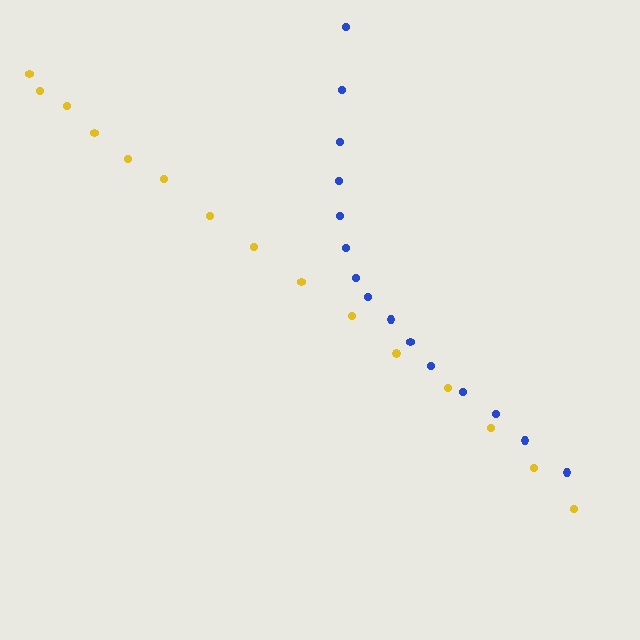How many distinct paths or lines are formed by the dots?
There are 2 distinct paths.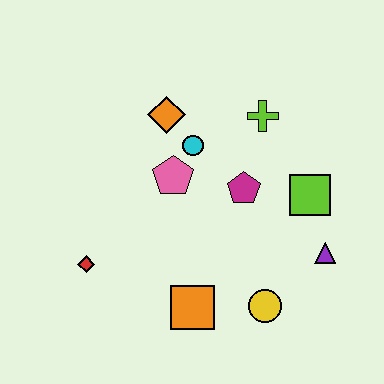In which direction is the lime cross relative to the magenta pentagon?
The lime cross is above the magenta pentagon.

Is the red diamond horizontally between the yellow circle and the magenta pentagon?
No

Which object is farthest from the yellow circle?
The orange diamond is farthest from the yellow circle.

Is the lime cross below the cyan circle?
No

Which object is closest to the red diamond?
The orange square is closest to the red diamond.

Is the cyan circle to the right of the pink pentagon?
Yes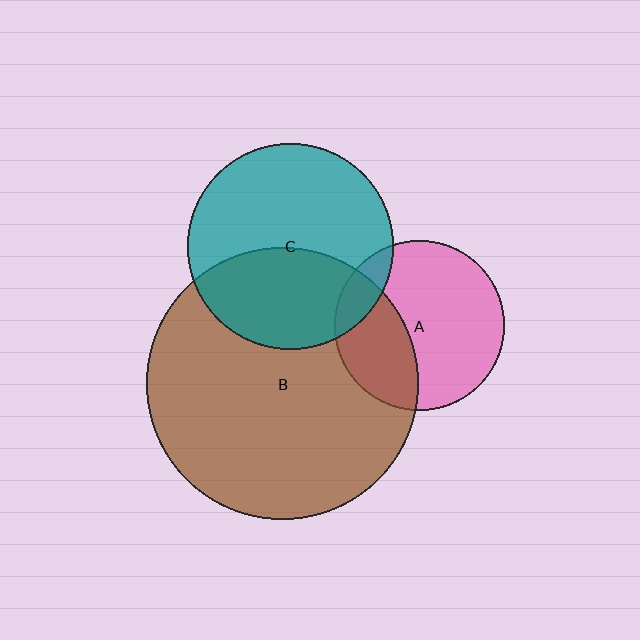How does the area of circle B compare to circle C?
Approximately 1.7 times.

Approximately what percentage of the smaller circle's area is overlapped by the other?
Approximately 10%.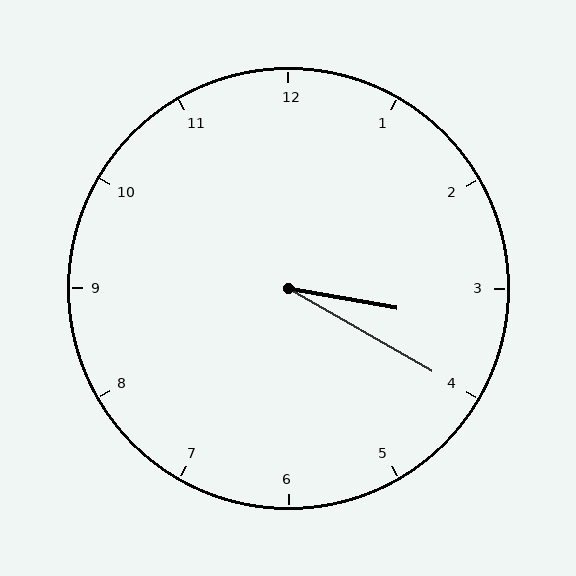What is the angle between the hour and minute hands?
Approximately 20 degrees.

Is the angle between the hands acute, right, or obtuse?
It is acute.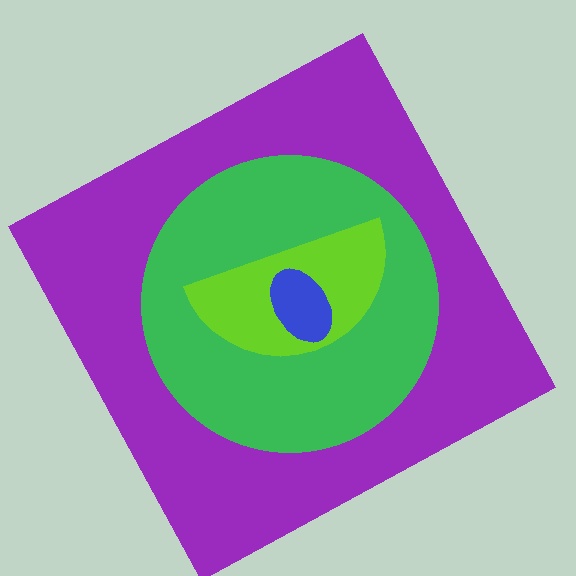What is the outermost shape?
The purple square.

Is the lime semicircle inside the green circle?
Yes.